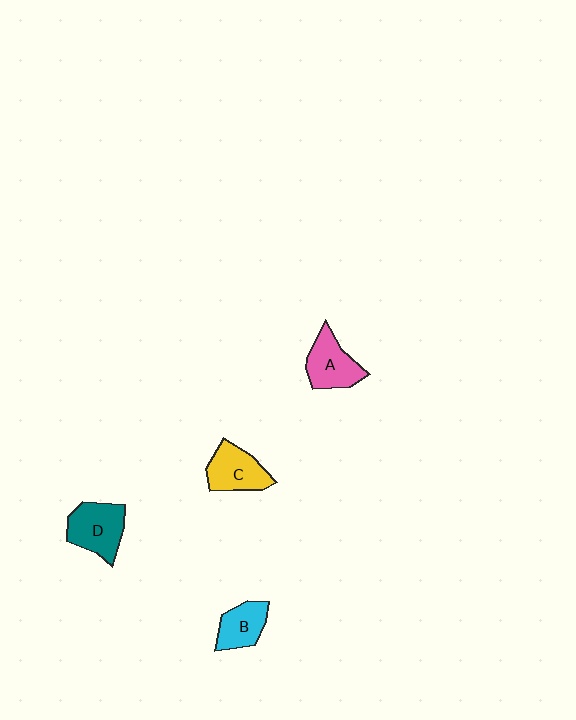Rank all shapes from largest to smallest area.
From largest to smallest: D (teal), A (pink), C (yellow), B (cyan).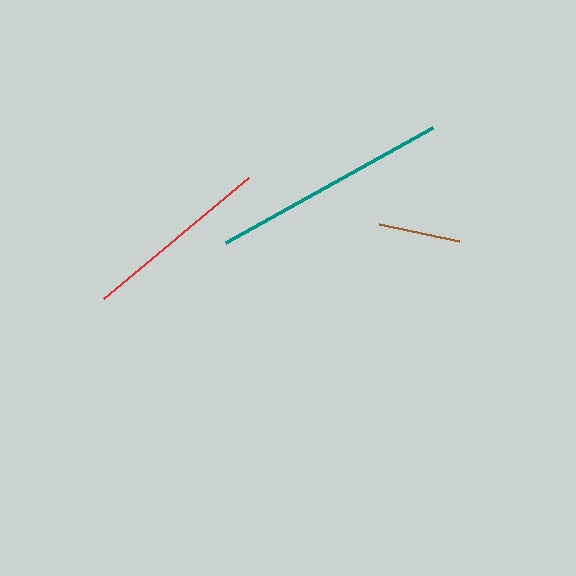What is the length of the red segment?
The red segment is approximately 189 pixels long.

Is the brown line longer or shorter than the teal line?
The teal line is longer than the brown line.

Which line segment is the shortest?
The brown line is the shortest at approximately 82 pixels.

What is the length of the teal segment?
The teal segment is approximately 237 pixels long.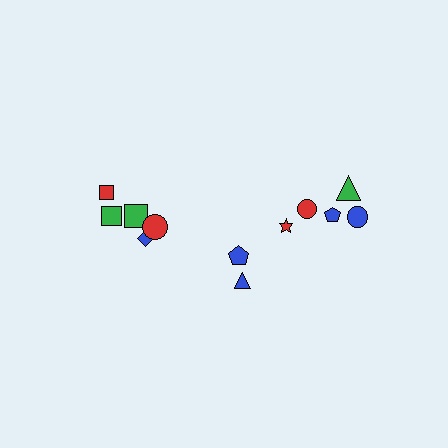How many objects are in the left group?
There are 5 objects.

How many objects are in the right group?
There are 7 objects.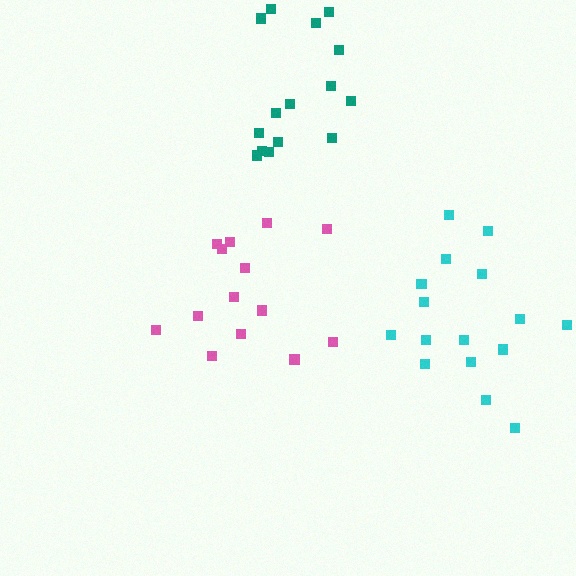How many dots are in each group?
Group 1: 14 dots, Group 2: 16 dots, Group 3: 15 dots (45 total).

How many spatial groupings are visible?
There are 3 spatial groupings.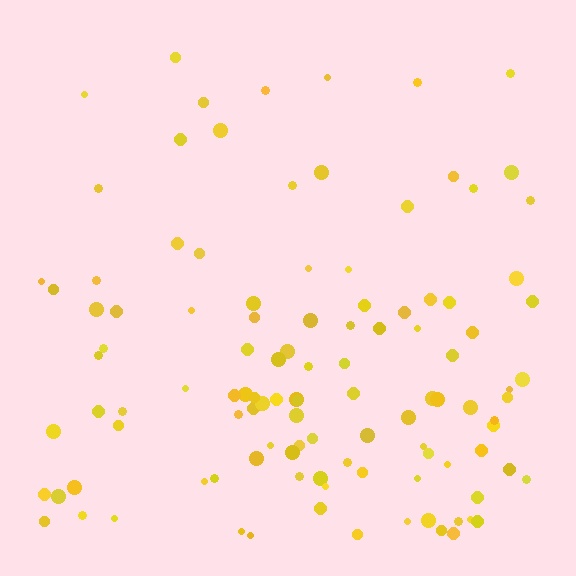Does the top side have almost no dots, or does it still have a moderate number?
Still a moderate number, just noticeably fewer than the bottom.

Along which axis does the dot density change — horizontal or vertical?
Vertical.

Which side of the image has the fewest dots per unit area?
The top.